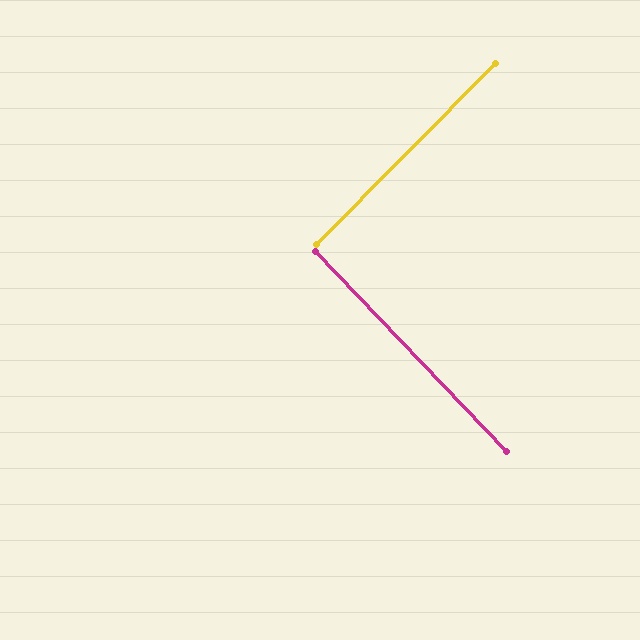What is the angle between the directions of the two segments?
Approximately 88 degrees.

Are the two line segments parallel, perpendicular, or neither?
Perpendicular — they meet at approximately 88°.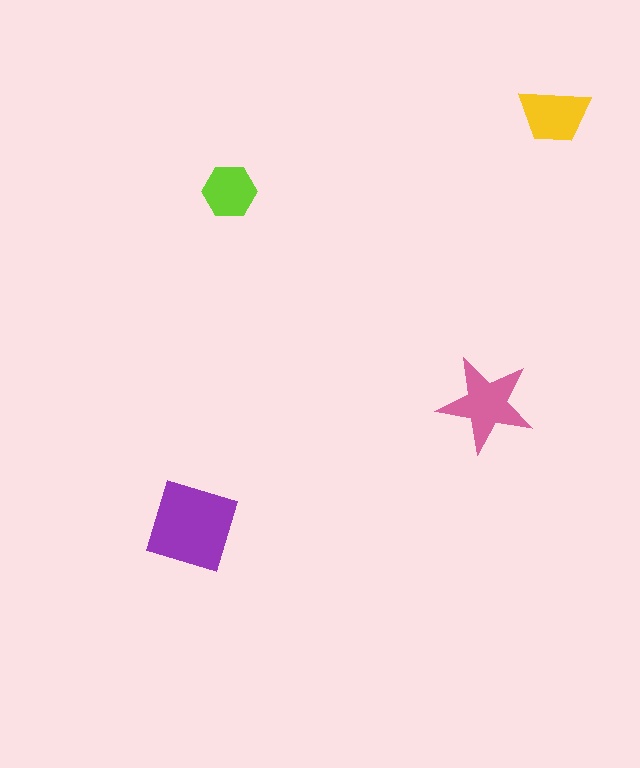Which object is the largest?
The purple diamond.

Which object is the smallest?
The lime hexagon.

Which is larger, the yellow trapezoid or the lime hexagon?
The yellow trapezoid.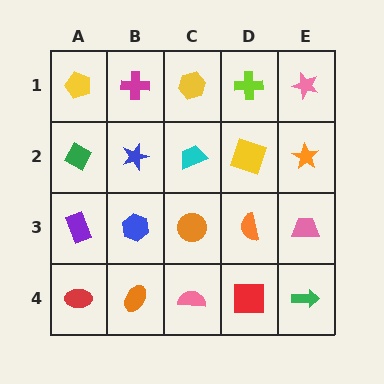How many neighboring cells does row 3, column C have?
4.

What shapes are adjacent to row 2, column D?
A lime cross (row 1, column D), an orange semicircle (row 3, column D), a cyan trapezoid (row 2, column C), an orange star (row 2, column E).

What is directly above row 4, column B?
A blue hexagon.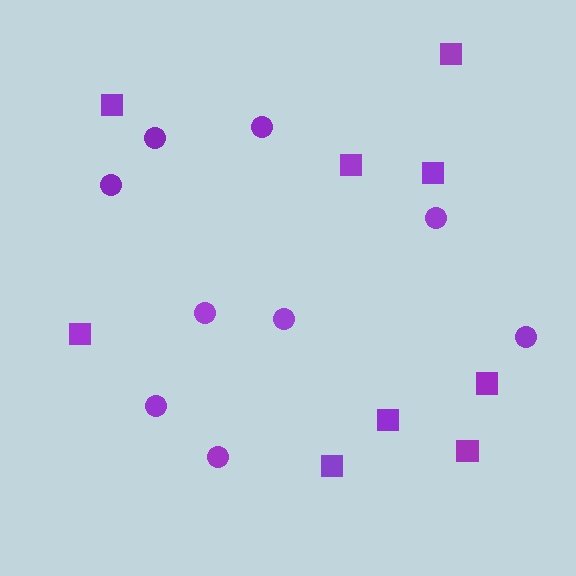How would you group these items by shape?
There are 2 groups: one group of circles (9) and one group of squares (9).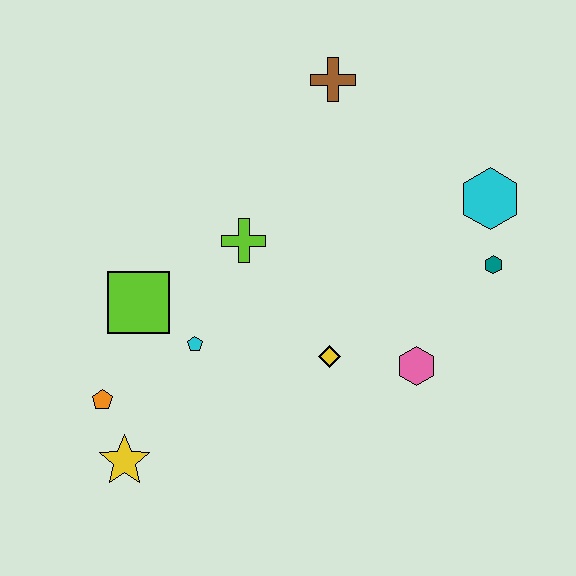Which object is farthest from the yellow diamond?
The brown cross is farthest from the yellow diamond.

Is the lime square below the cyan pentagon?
No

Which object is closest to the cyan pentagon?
The lime square is closest to the cyan pentagon.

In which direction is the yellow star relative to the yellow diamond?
The yellow star is to the left of the yellow diamond.